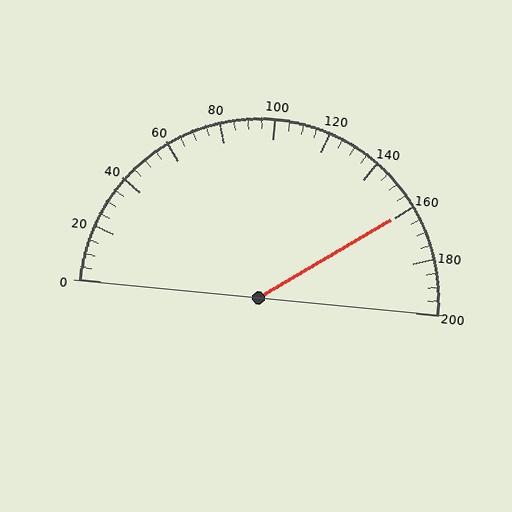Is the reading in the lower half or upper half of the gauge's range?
The reading is in the upper half of the range (0 to 200).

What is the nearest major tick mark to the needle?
The nearest major tick mark is 160.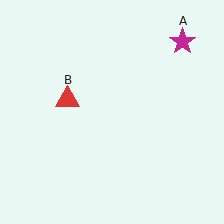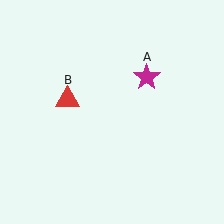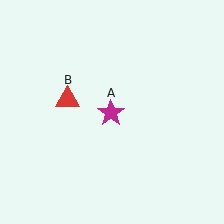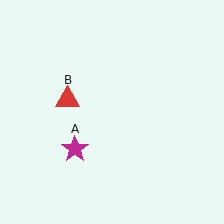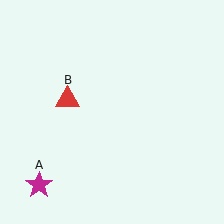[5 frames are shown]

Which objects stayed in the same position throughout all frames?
Red triangle (object B) remained stationary.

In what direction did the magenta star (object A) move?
The magenta star (object A) moved down and to the left.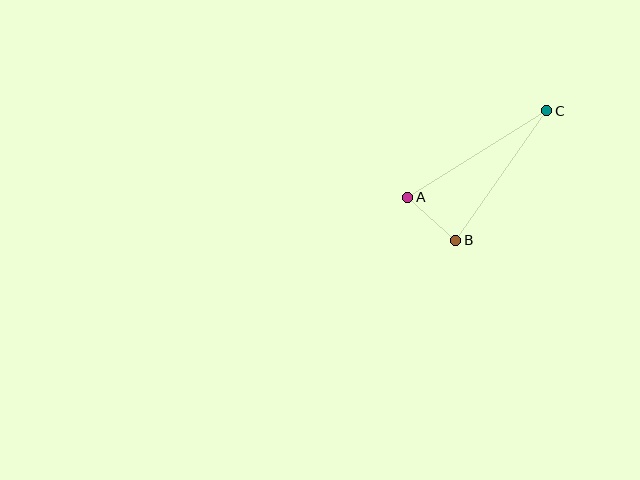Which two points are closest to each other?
Points A and B are closest to each other.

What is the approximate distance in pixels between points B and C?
The distance between B and C is approximately 158 pixels.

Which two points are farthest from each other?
Points A and C are farthest from each other.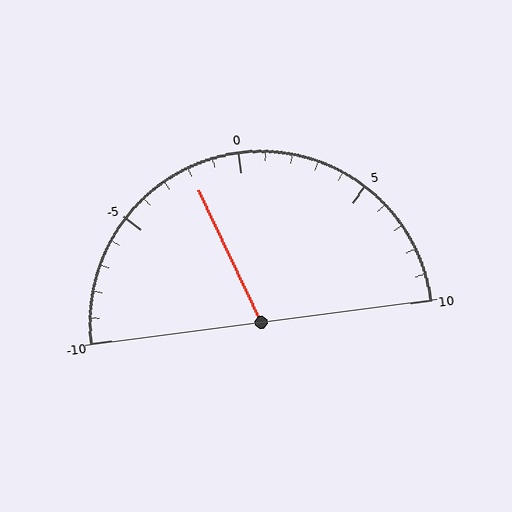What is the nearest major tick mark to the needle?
The nearest major tick mark is 0.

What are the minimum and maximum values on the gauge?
The gauge ranges from -10 to 10.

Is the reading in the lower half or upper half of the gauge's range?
The reading is in the lower half of the range (-10 to 10).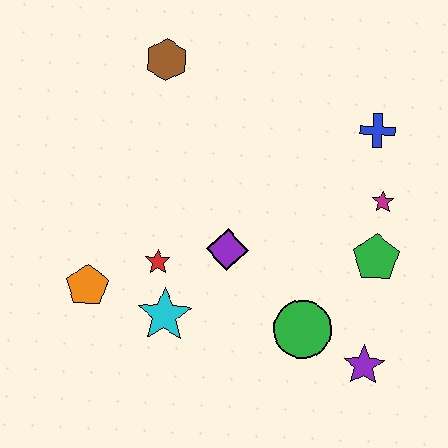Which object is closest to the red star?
The cyan star is closest to the red star.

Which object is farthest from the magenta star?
The orange pentagon is farthest from the magenta star.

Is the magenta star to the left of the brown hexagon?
No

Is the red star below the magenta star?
Yes